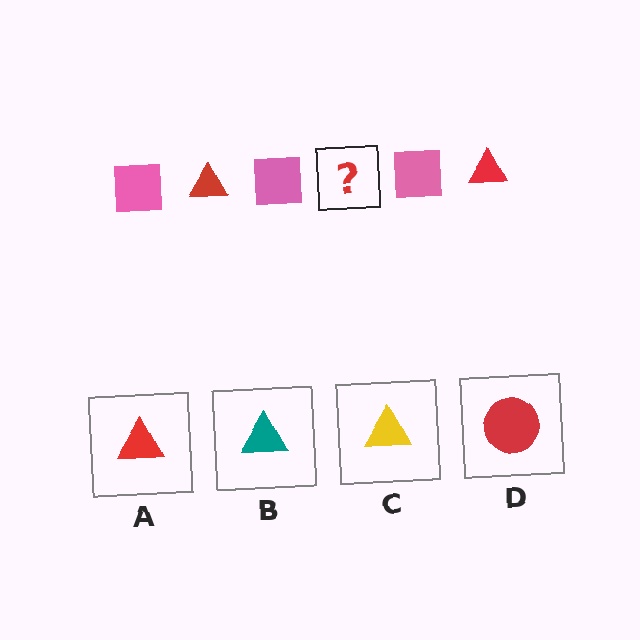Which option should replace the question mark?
Option A.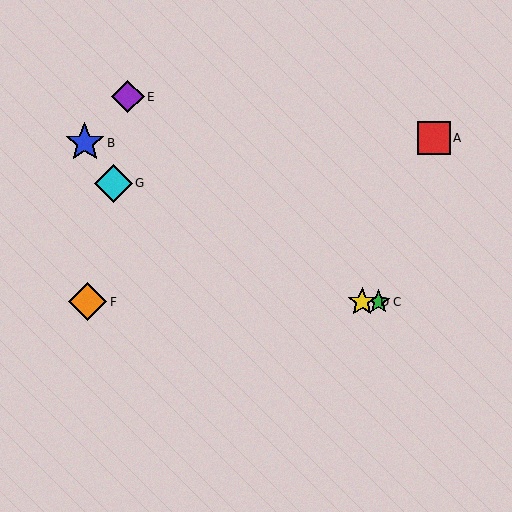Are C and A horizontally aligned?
No, C is at y≈302 and A is at y≈138.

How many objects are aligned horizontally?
3 objects (C, D, F) are aligned horizontally.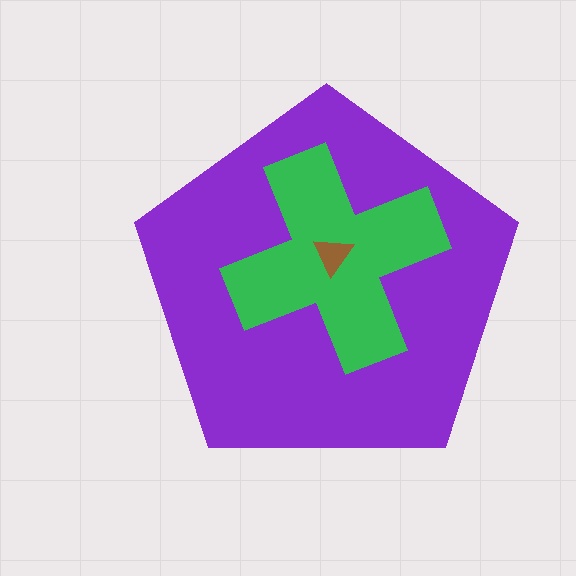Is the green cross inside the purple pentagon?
Yes.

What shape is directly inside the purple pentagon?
The green cross.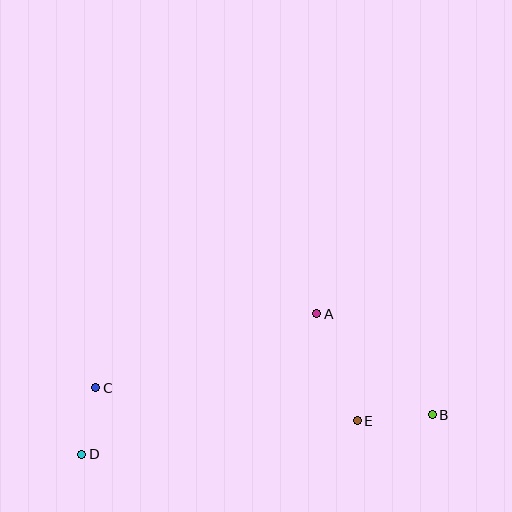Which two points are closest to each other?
Points C and D are closest to each other.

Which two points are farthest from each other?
Points B and D are farthest from each other.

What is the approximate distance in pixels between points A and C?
The distance between A and C is approximately 233 pixels.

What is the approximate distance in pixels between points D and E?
The distance between D and E is approximately 277 pixels.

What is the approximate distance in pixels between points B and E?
The distance between B and E is approximately 75 pixels.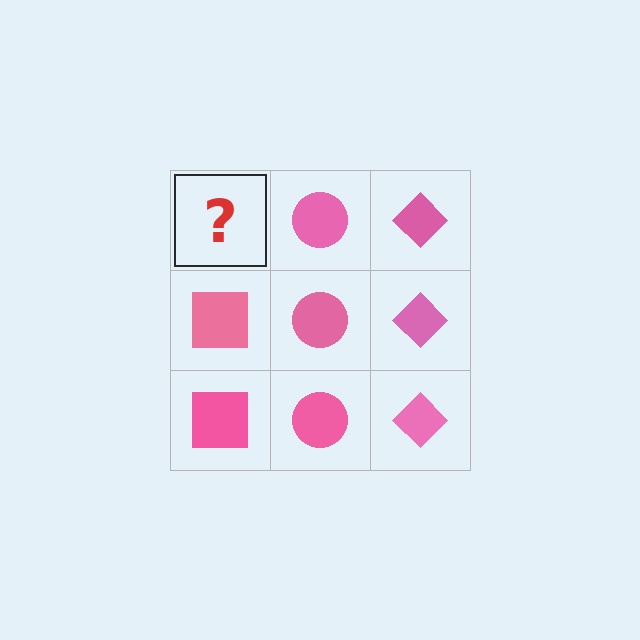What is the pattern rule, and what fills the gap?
The rule is that each column has a consistent shape. The gap should be filled with a pink square.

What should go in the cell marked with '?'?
The missing cell should contain a pink square.